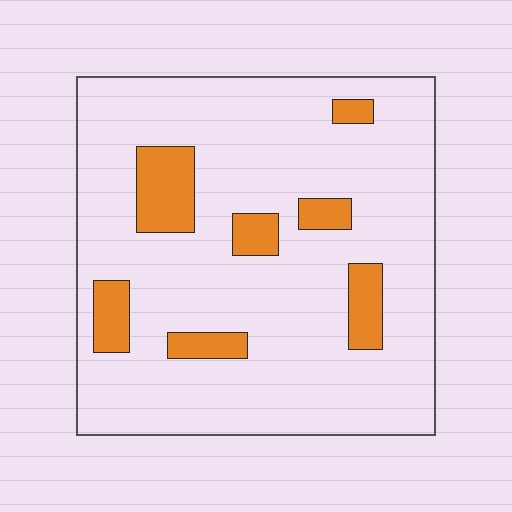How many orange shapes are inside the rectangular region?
7.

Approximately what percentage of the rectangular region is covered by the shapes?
Approximately 15%.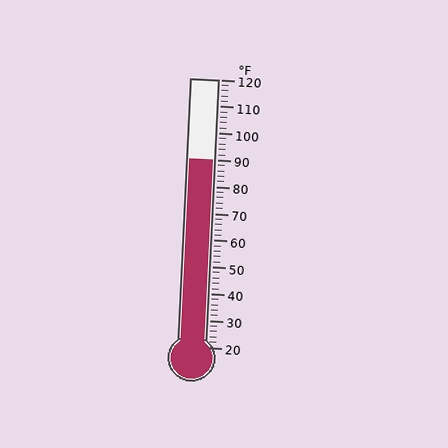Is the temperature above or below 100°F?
The temperature is below 100°F.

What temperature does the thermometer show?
The thermometer shows approximately 90°F.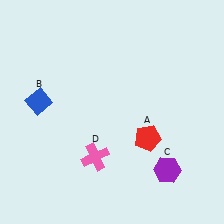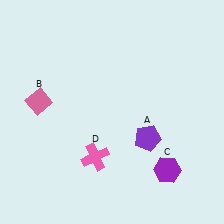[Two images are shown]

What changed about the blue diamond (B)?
In Image 1, B is blue. In Image 2, it changed to pink.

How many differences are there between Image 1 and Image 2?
There are 2 differences between the two images.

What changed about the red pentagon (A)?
In Image 1, A is red. In Image 2, it changed to purple.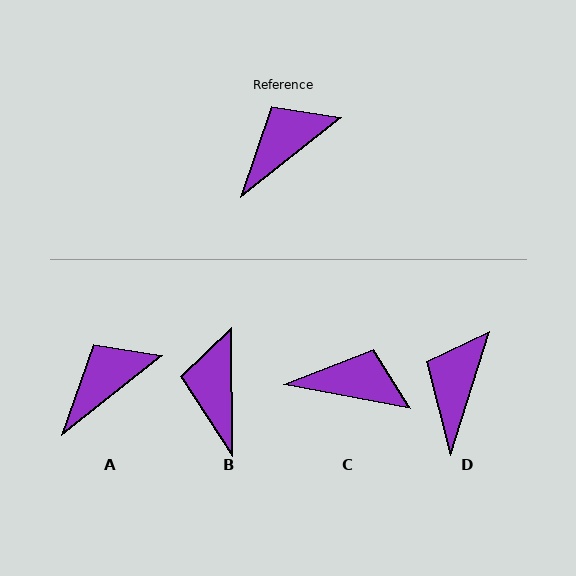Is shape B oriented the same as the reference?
No, it is off by about 52 degrees.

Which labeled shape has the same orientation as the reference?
A.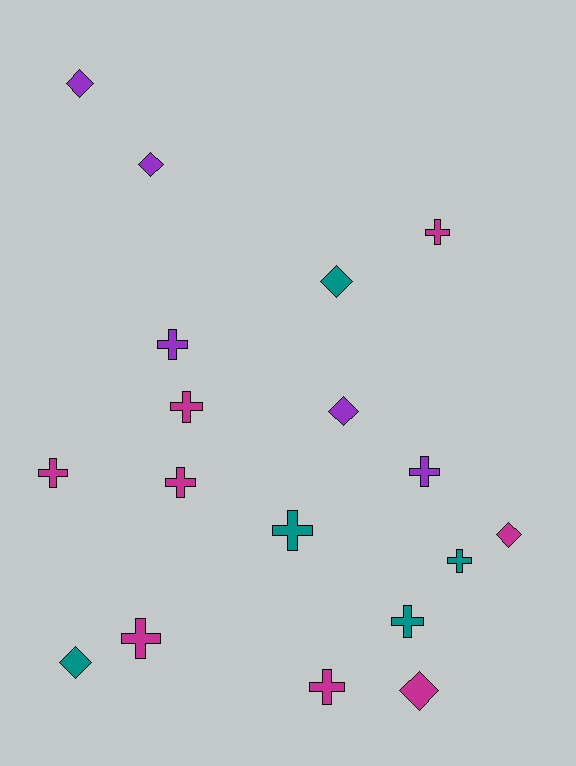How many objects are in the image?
There are 18 objects.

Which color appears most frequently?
Magenta, with 8 objects.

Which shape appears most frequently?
Cross, with 11 objects.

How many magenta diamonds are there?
There are 2 magenta diamonds.